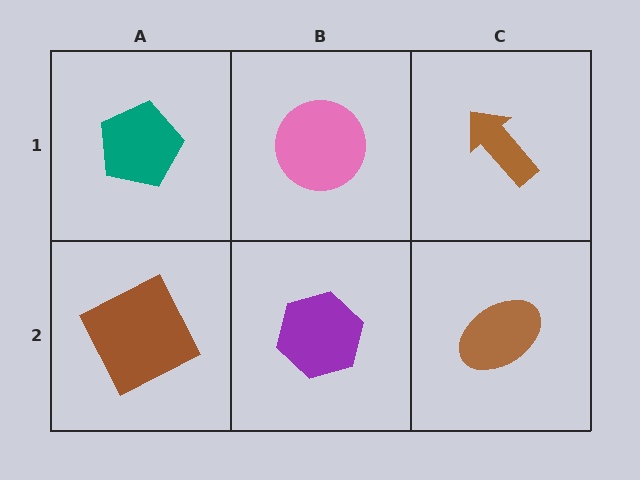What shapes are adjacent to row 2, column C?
A brown arrow (row 1, column C), a purple hexagon (row 2, column B).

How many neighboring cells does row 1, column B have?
3.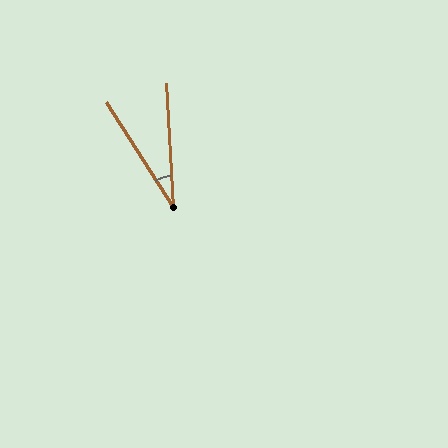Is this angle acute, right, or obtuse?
It is acute.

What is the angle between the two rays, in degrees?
Approximately 29 degrees.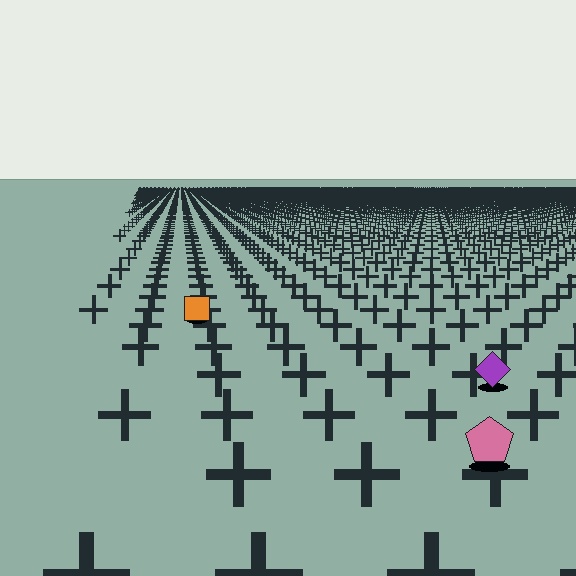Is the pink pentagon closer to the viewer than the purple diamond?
Yes. The pink pentagon is closer — you can tell from the texture gradient: the ground texture is coarser near it.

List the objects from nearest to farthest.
From nearest to farthest: the pink pentagon, the purple diamond, the orange square.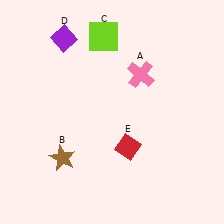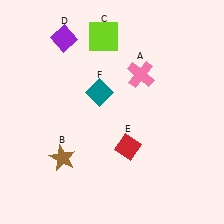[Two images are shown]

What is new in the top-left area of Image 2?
A teal diamond (F) was added in the top-left area of Image 2.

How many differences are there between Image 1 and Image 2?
There is 1 difference between the two images.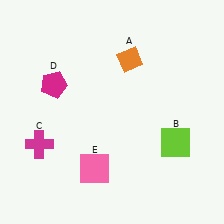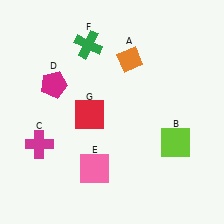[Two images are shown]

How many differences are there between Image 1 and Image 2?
There are 2 differences between the two images.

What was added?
A green cross (F), a red square (G) were added in Image 2.